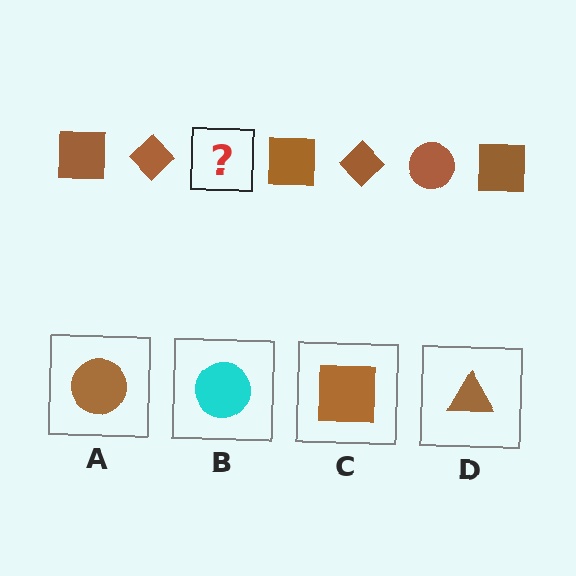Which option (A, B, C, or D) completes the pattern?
A.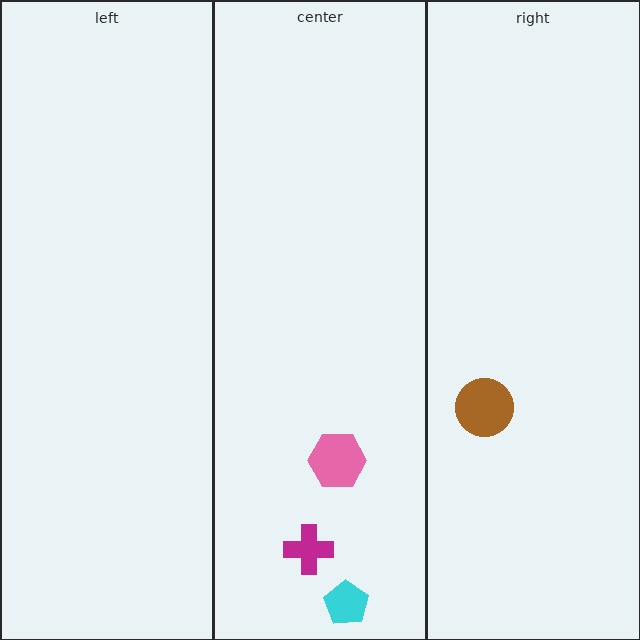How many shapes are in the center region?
3.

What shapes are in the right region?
The brown circle.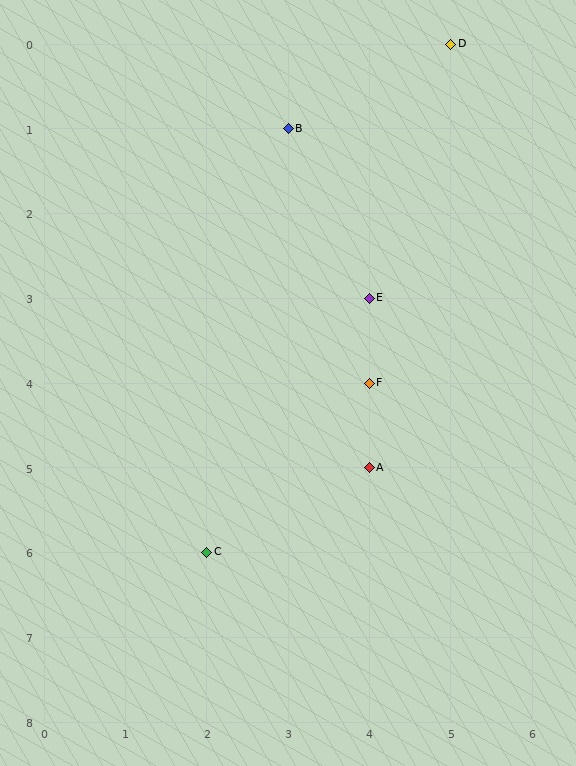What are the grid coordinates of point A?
Point A is at grid coordinates (4, 5).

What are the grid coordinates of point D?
Point D is at grid coordinates (5, 0).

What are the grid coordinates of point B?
Point B is at grid coordinates (3, 1).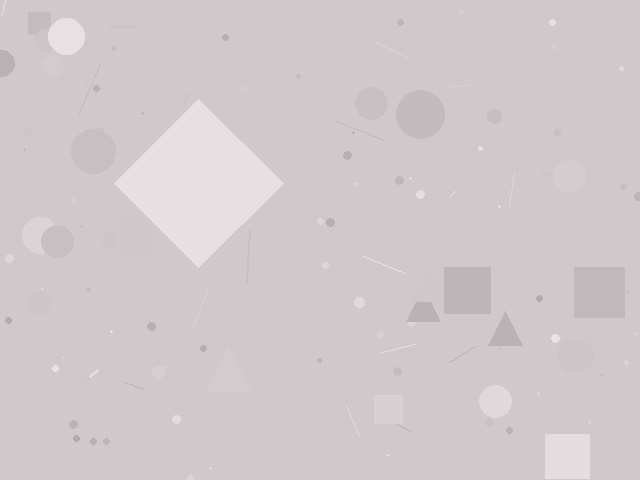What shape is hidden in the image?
A diamond is hidden in the image.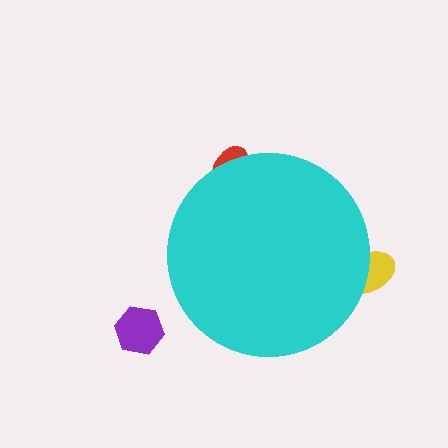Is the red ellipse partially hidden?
Yes, the red ellipse is partially hidden behind the cyan circle.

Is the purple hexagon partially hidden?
No, the purple hexagon is fully visible.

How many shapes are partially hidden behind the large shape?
2 shapes are partially hidden.